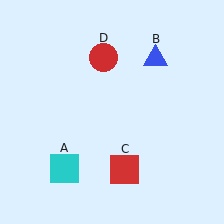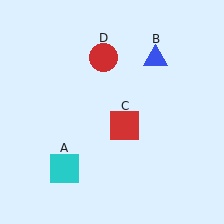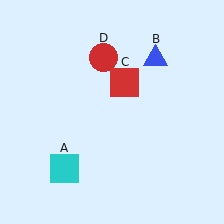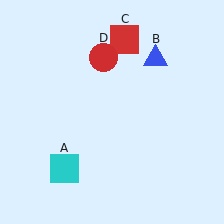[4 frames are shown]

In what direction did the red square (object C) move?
The red square (object C) moved up.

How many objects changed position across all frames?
1 object changed position: red square (object C).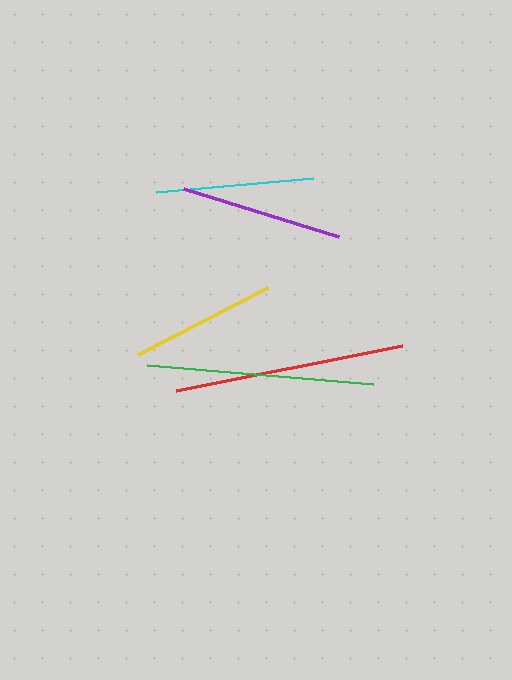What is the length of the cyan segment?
The cyan segment is approximately 158 pixels long.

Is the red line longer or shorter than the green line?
The red line is longer than the green line.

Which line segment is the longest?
The red line is the longest at approximately 230 pixels.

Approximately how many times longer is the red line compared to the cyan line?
The red line is approximately 1.5 times the length of the cyan line.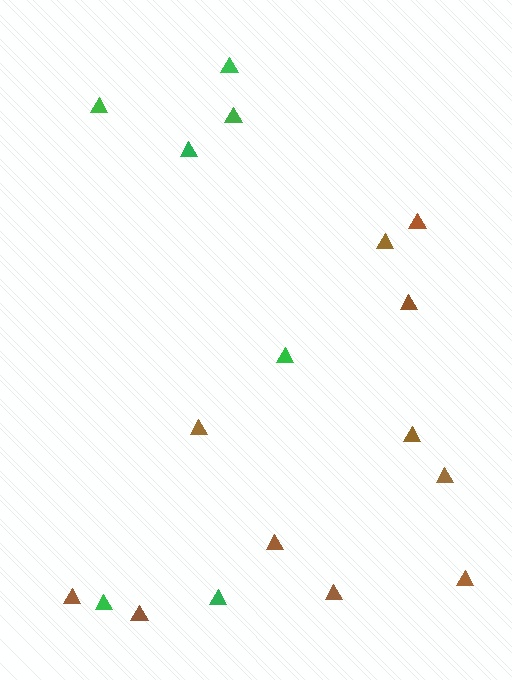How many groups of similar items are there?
There are 2 groups: one group of brown triangles (11) and one group of green triangles (7).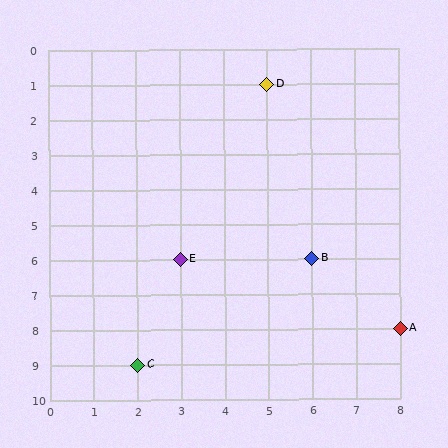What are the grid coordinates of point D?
Point D is at grid coordinates (5, 1).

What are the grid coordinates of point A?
Point A is at grid coordinates (8, 8).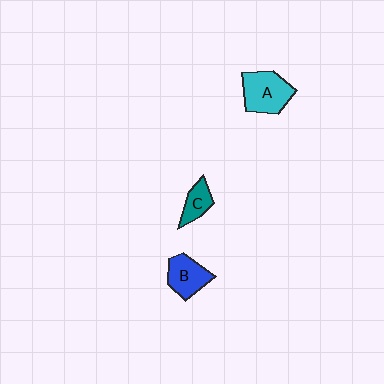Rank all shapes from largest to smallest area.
From largest to smallest: A (cyan), B (blue), C (teal).